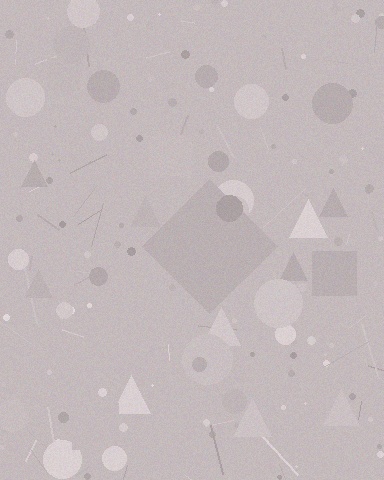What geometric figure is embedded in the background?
A diamond is embedded in the background.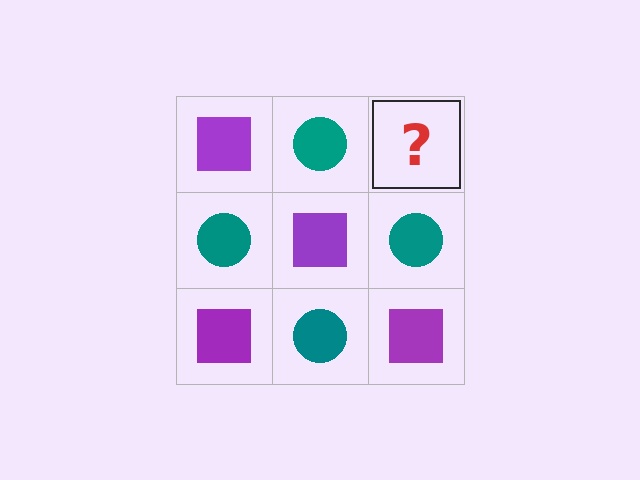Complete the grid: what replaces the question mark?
The question mark should be replaced with a purple square.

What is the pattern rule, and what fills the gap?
The rule is that it alternates purple square and teal circle in a checkerboard pattern. The gap should be filled with a purple square.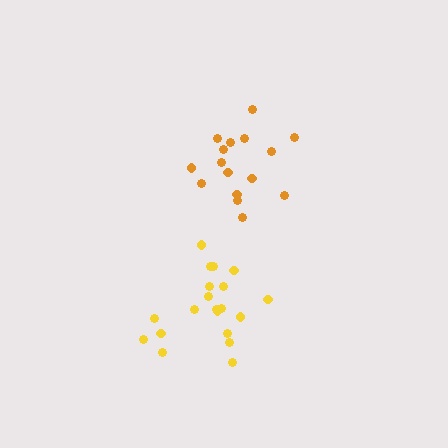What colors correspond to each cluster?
The clusters are colored: orange, yellow.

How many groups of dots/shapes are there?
There are 2 groups.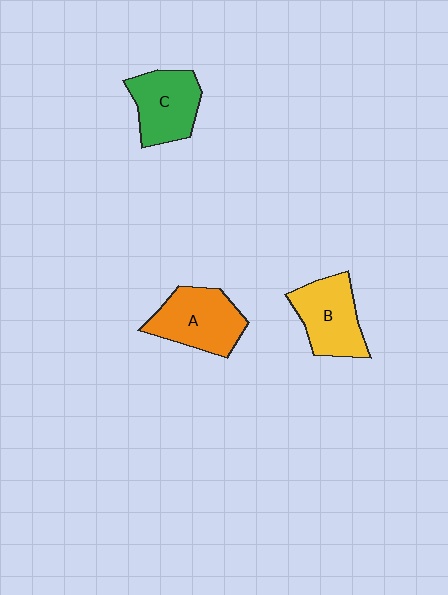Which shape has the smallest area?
Shape C (green).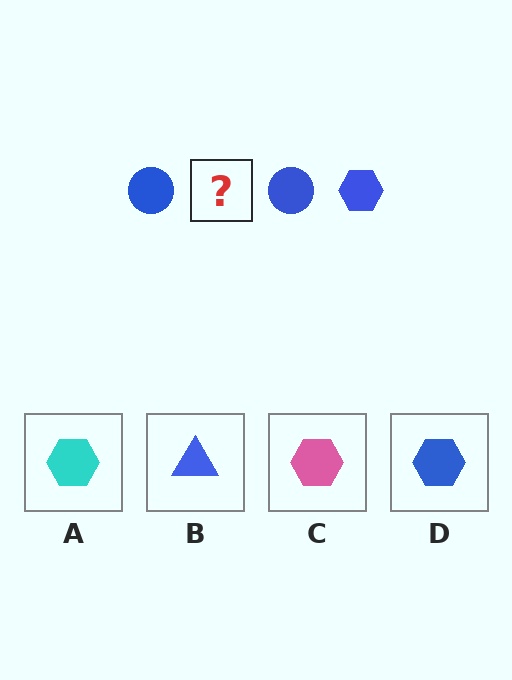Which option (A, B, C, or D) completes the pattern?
D.